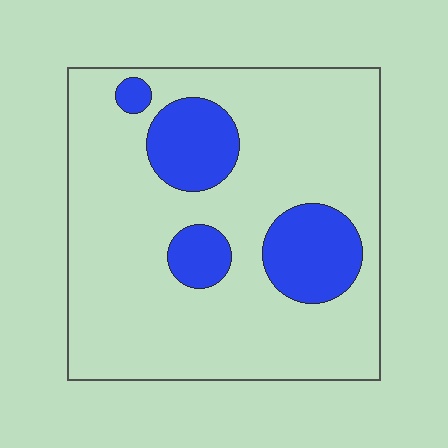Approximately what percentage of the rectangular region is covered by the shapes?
Approximately 20%.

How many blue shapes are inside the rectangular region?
4.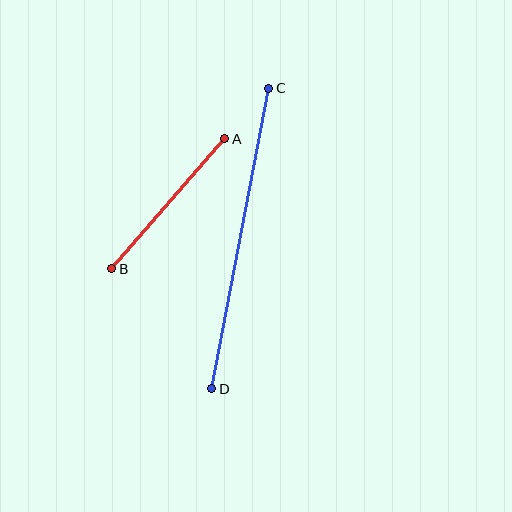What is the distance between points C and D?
The distance is approximately 306 pixels.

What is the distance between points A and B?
The distance is approximately 172 pixels.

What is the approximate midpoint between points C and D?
The midpoint is at approximately (240, 238) pixels.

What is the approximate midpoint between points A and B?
The midpoint is at approximately (168, 204) pixels.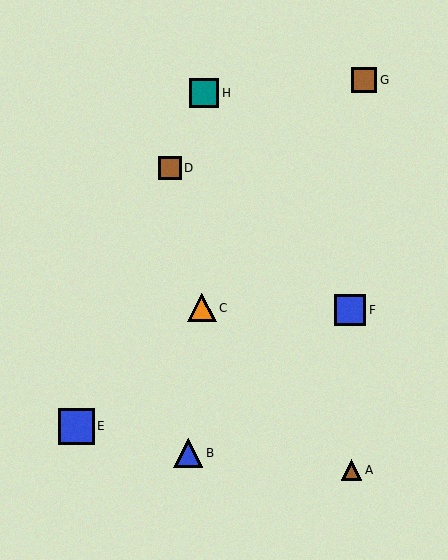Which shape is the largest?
The blue square (labeled E) is the largest.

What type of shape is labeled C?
Shape C is an orange triangle.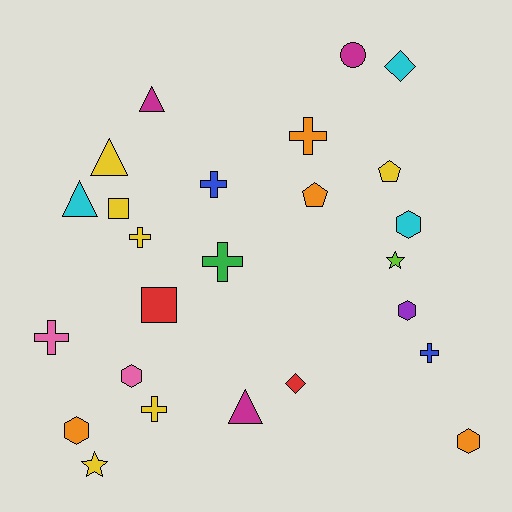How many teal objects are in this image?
There are no teal objects.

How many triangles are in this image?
There are 4 triangles.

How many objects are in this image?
There are 25 objects.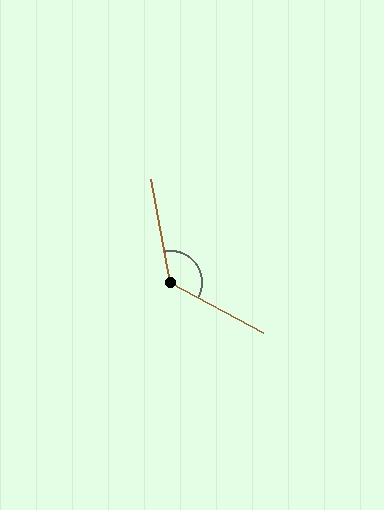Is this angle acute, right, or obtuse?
It is obtuse.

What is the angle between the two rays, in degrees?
Approximately 129 degrees.